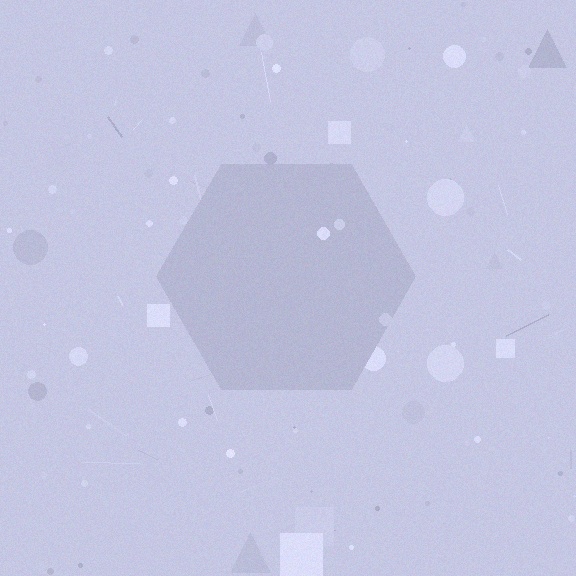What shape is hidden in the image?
A hexagon is hidden in the image.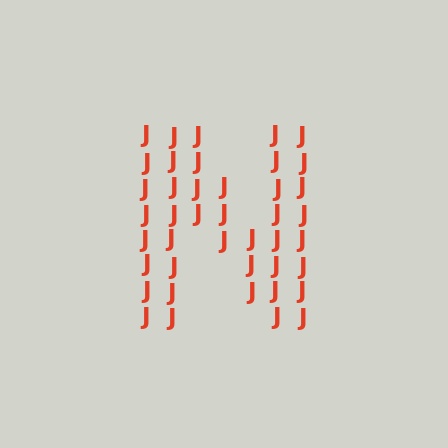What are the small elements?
The small elements are letter J's.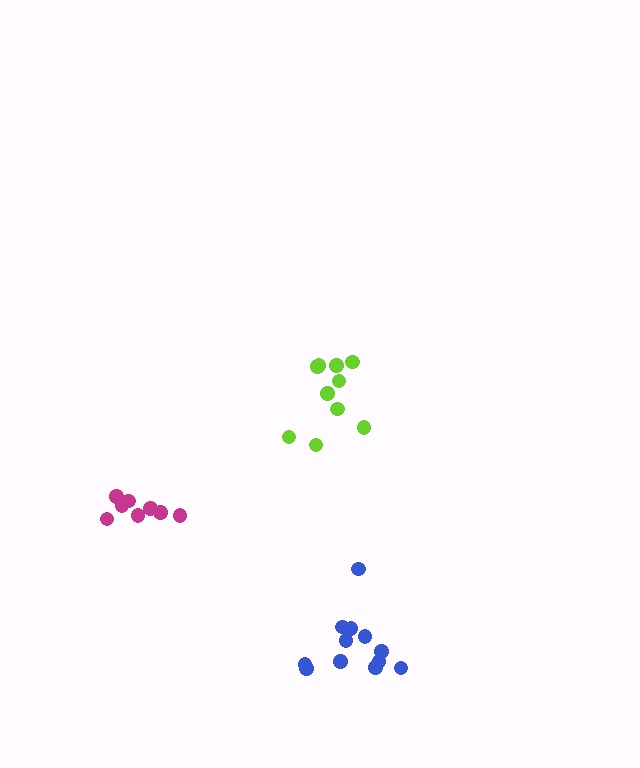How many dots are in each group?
Group 1: 10 dots, Group 2: 12 dots, Group 3: 8 dots (30 total).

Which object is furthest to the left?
The magenta cluster is leftmost.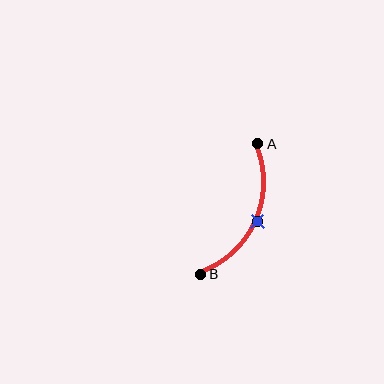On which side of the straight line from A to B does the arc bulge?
The arc bulges to the right of the straight line connecting A and B.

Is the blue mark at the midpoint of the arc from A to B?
Yes. The blue mark lies on the arc at equal arc-length from both A and B — it is the arc midpoint.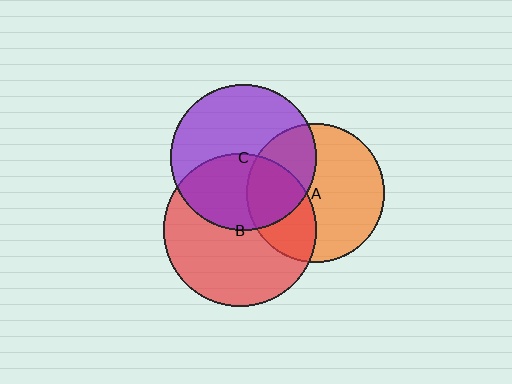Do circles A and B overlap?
Yes.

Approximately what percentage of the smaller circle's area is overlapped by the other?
Approximately 35%.